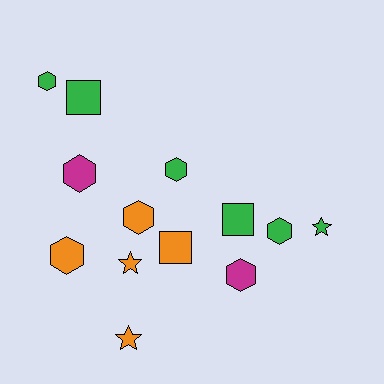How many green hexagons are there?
There are 3 green hexagons.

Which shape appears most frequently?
Hexagon, with 7 objects.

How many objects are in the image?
There are 13 objects.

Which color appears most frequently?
Green, with 6 objects.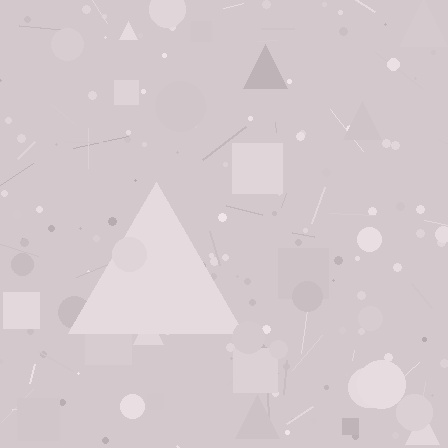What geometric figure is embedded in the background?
A triangle is embedded in the background.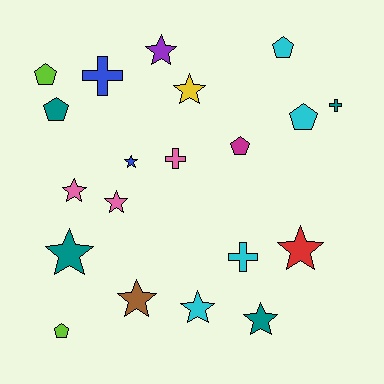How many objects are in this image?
There are 20 objects.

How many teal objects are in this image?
There are 4 teal objects.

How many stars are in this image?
There are 10 stars.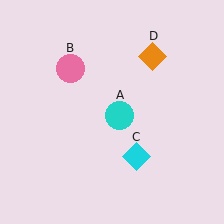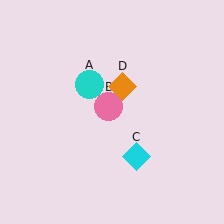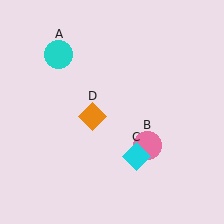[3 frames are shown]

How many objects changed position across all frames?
3 objects changed position: cyan circle (object A), pink circle (object B), orange diamond (object D).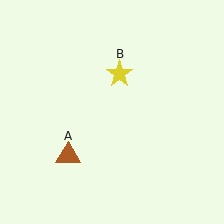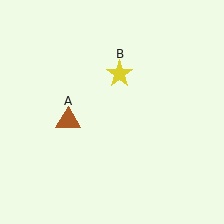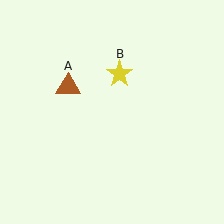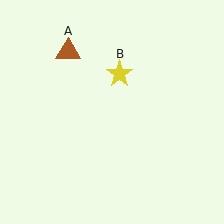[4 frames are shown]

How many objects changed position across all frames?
1 object changed position: brown triangle (object A).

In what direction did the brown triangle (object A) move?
The brown triangle (object A) moved up.